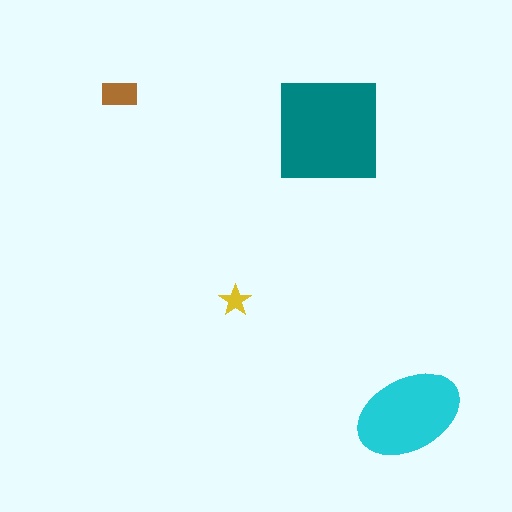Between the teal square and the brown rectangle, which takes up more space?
The teal square.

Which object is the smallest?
The yellow star.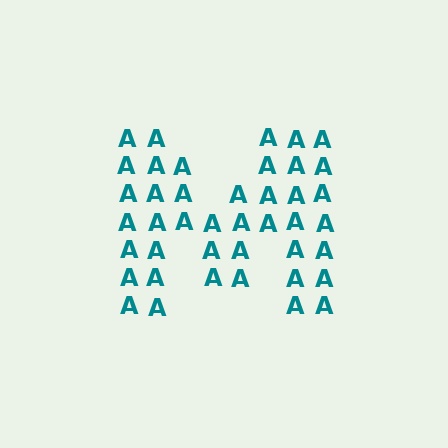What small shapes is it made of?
It is made of small letter A's.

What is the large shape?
The large shape is the letter M.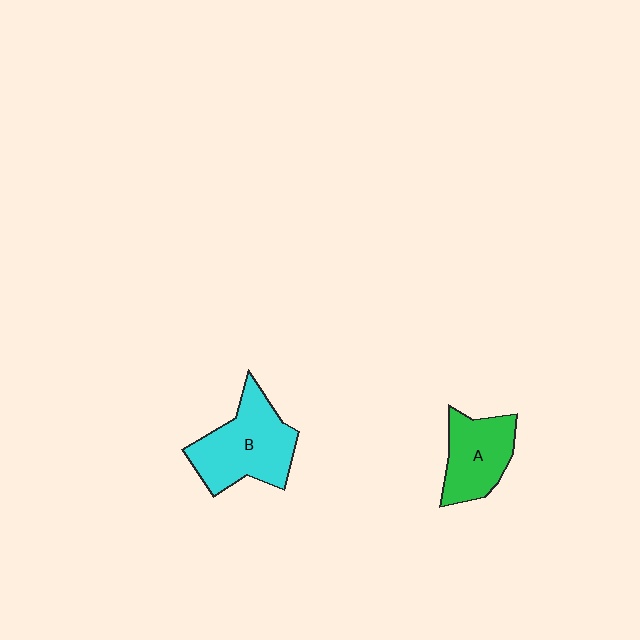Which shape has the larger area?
Shape B (cyan).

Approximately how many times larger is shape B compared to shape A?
Approximately 1.4 times.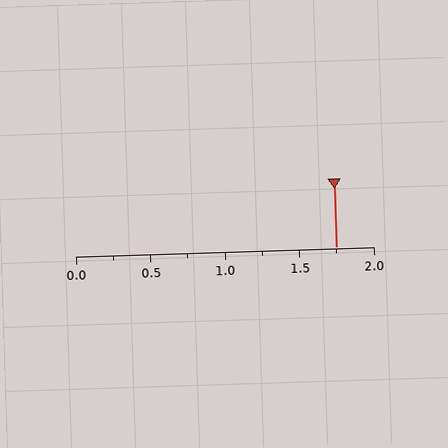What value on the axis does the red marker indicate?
The marker indicates approximately 1.75.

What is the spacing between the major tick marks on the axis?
The major ticks are spaced 0.5 apart.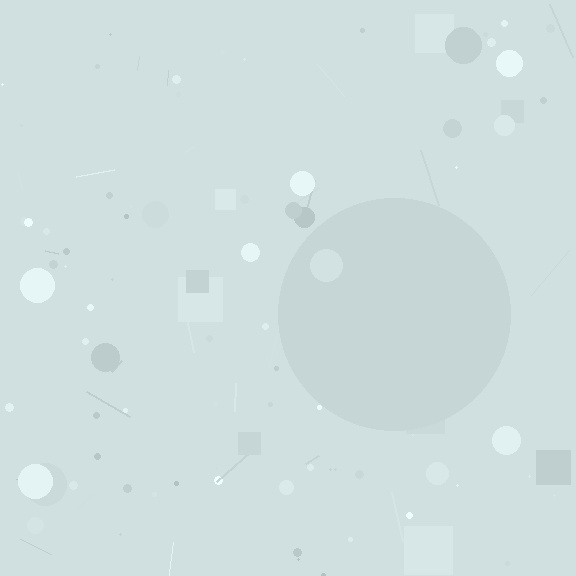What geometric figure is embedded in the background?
A circle is embedded in the background.